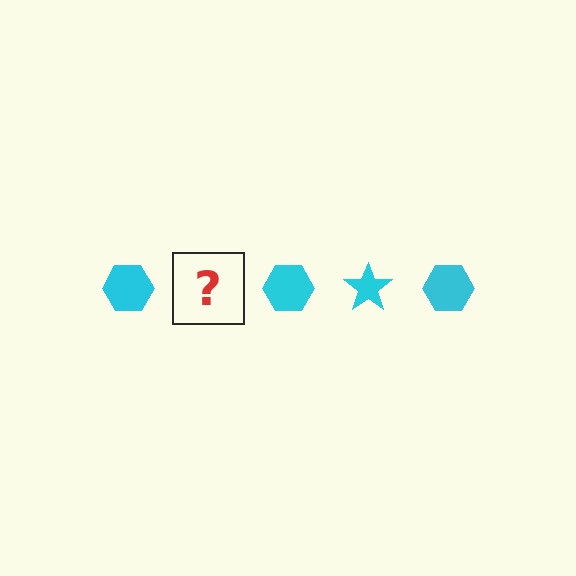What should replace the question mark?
The question mark should be replaced with a cyan star.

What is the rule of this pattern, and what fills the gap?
The rule is that the pattern cycles through hexagon, star shapes in cyan. The gap should be filled with a cyan star.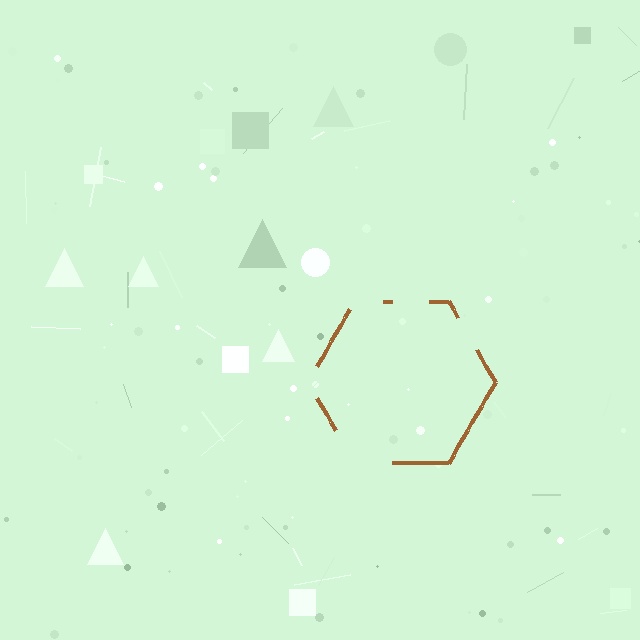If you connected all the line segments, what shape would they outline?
They would outline a hexagon.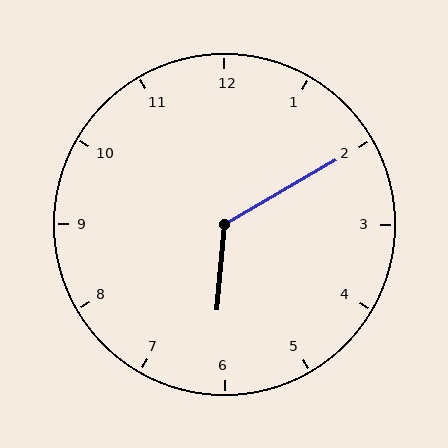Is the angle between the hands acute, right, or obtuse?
It is obtuse.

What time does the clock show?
6:10.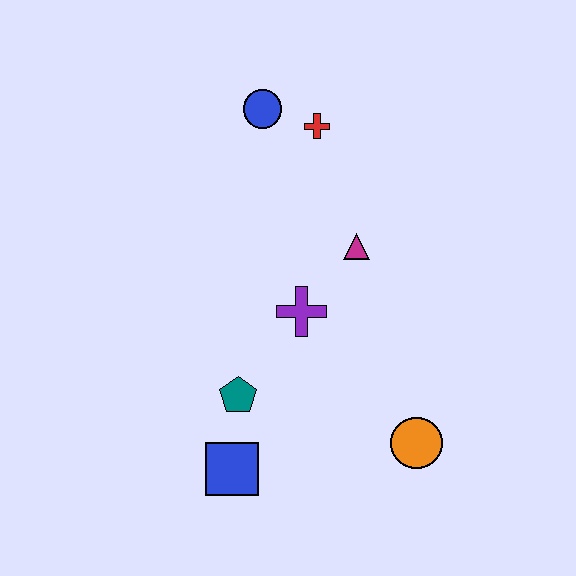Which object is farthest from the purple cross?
The blue circle is farthest from the purple cross.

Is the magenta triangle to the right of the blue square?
Yes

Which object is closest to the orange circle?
The purple cross is closest to the orange circle.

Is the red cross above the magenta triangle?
Yes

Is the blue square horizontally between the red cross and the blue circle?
No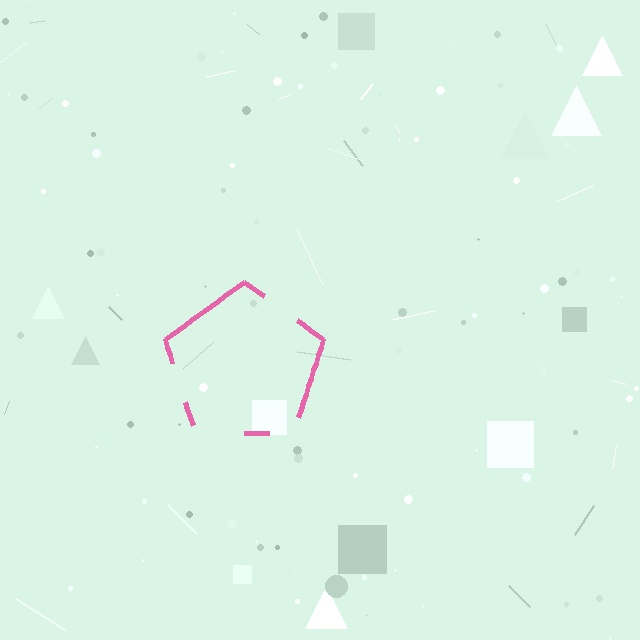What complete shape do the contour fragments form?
The contour fragments form a pentagon.